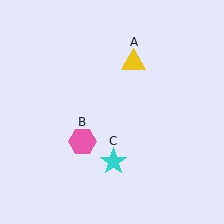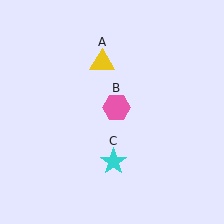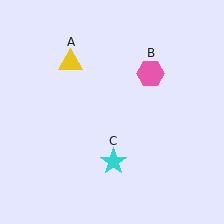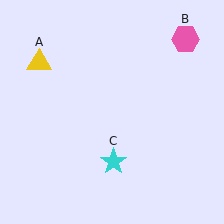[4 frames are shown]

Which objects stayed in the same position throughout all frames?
Cyan star (object C) remained stationary.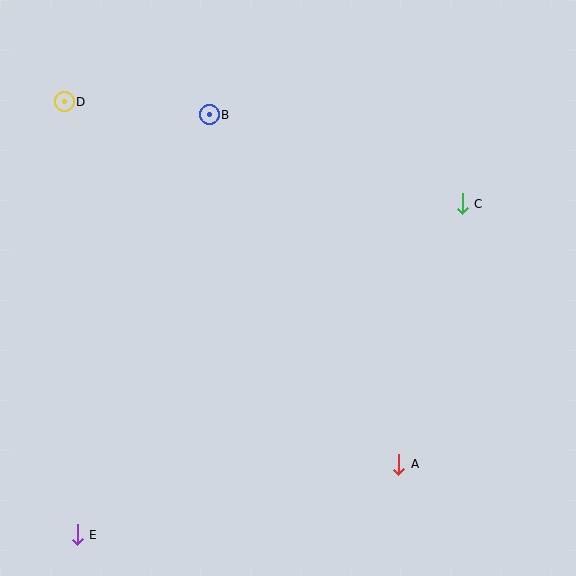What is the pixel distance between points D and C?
The distance between D and C is 411 pixels.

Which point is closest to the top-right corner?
Point C is closest to the top-right corner.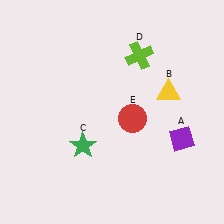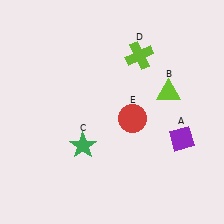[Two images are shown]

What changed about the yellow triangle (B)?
In Image 1, B is yellow. In Image 2, it changed to lime.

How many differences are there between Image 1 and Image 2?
There is 1 difference between the two images.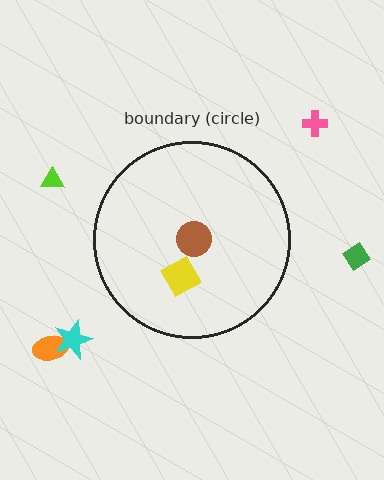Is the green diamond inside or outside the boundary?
Outside.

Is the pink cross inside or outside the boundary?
Outside.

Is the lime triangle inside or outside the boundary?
Outside.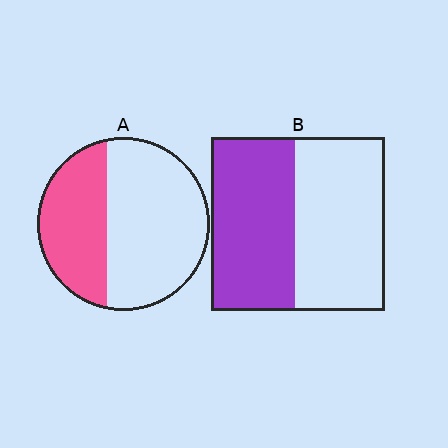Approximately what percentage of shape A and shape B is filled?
A is approximately 40% and B is approximately 50%.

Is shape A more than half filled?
No.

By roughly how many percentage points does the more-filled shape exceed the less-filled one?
By roughly 10 percentage points (B over A).